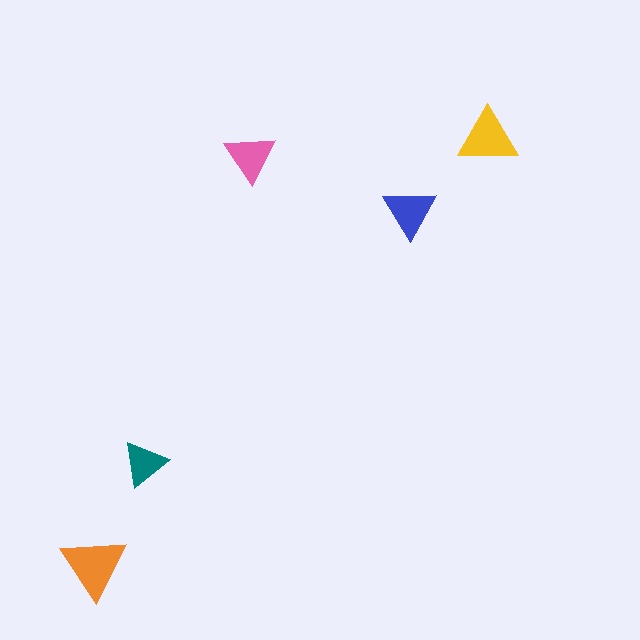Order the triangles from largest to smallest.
the orange one, the yellow one, the blue one, the pink one, the teal one.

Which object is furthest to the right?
The yellow triangle is rightmost.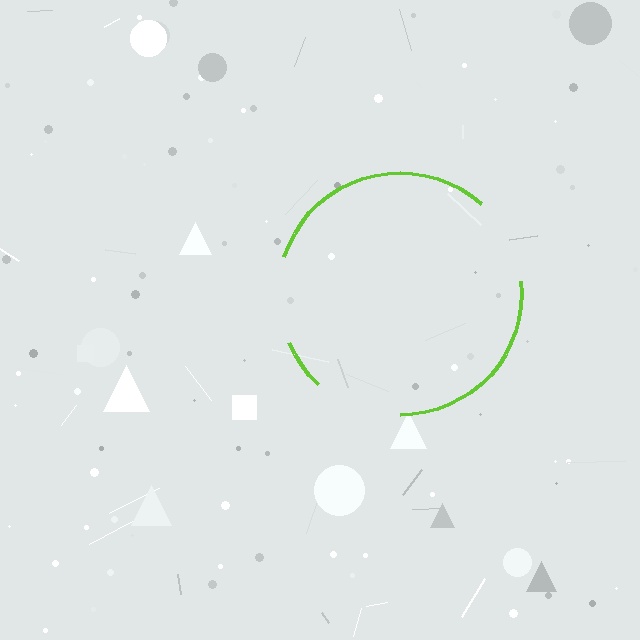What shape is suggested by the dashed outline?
The dashed outline suggests a circle.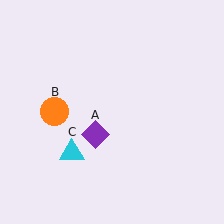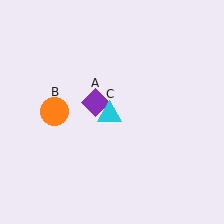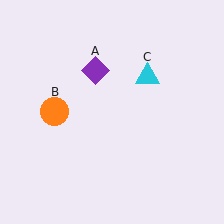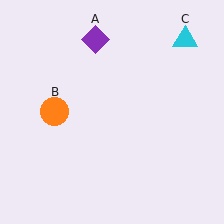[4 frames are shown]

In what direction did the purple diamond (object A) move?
The purple diamond (object A) moved up.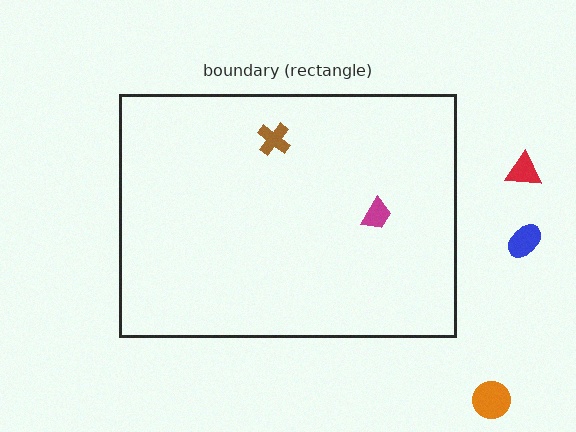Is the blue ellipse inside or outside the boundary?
Outside.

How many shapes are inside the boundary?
2 inside, 3 outside.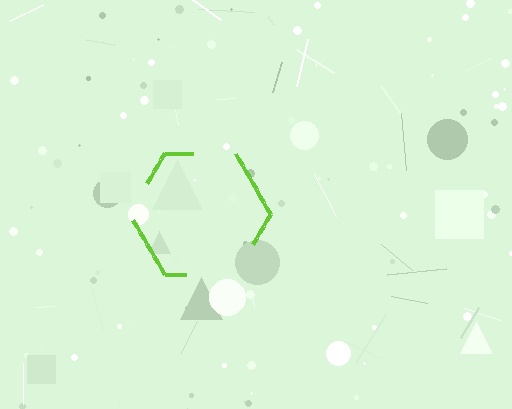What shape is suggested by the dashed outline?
The dashed outline suggests a hexagon.